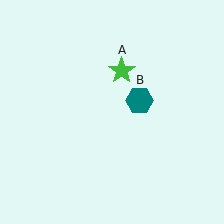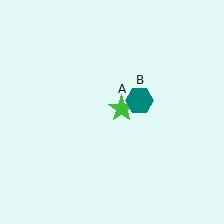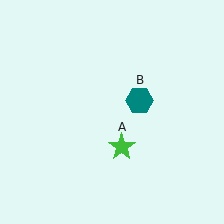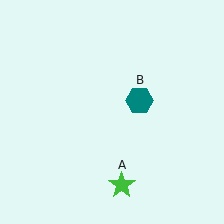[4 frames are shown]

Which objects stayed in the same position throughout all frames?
Teal hexagon (object B) remained stationary.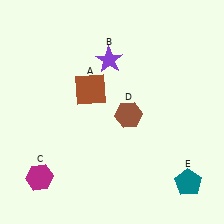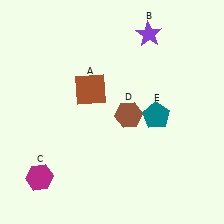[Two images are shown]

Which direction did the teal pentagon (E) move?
The teal pentagon (E) moved up.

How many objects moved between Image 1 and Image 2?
2 objects moved between the two images.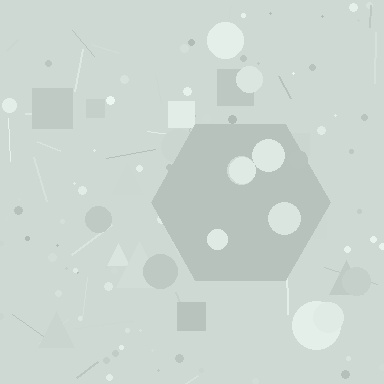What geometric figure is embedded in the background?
A hexagon is embedded in the background.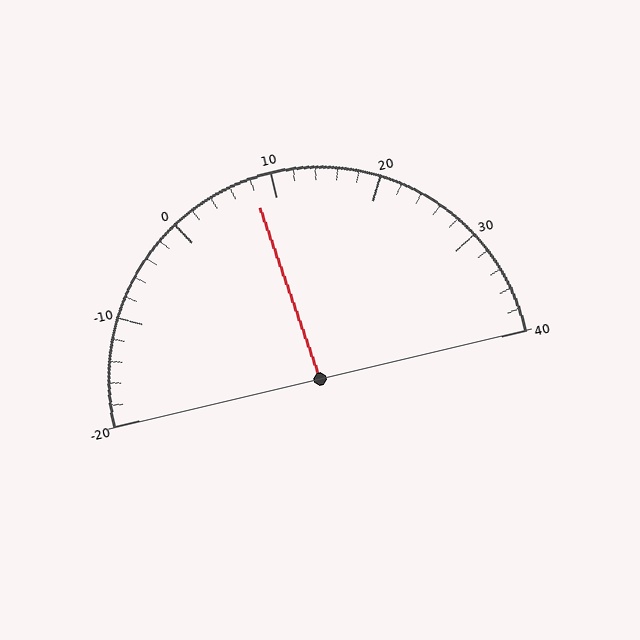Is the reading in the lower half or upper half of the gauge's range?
The reading is in the lower half of the range (-20 to 40).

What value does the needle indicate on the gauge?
The needle indicates approximately 8.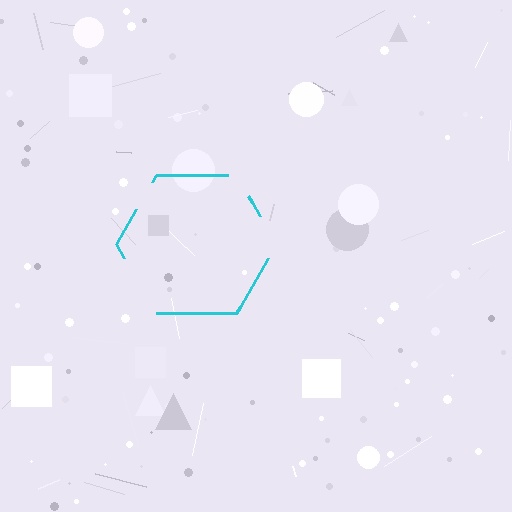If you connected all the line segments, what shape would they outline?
They would outline a hexagon.